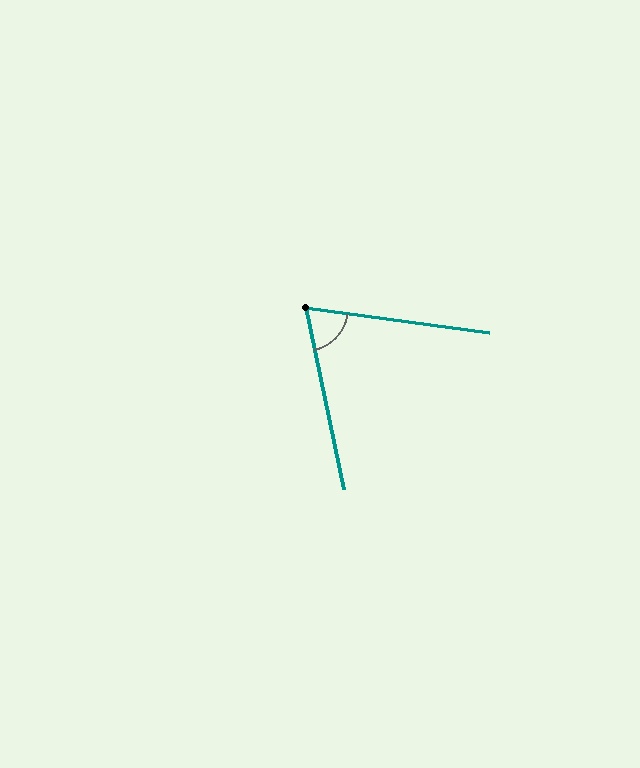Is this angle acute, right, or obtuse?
It is acute.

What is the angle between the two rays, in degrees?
Approximately 70 degrees.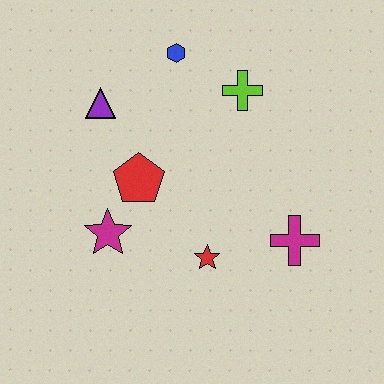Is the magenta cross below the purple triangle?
Yes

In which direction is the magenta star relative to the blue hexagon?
The magenta star is below the blue hexagon.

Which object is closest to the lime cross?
The blue hexagon is closest to the lime cross.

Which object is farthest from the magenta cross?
The purple triangle is farthest from the magenta cross.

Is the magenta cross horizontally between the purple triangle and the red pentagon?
No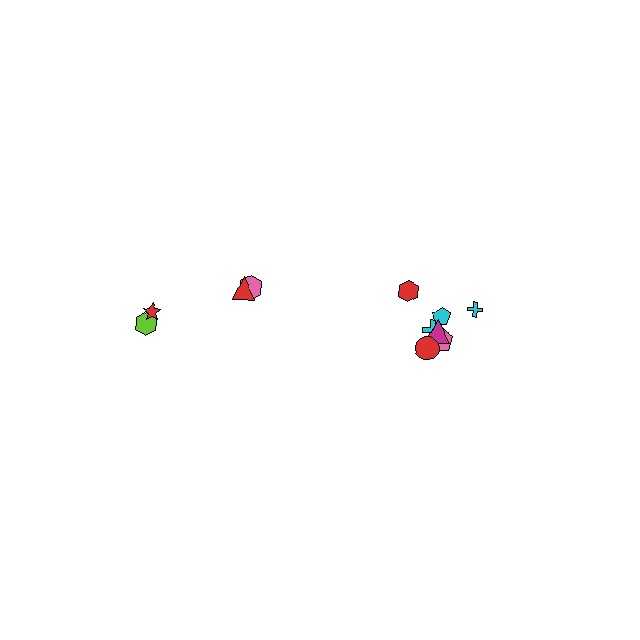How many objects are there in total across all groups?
There are 11 objects.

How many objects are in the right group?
There are 7 objects.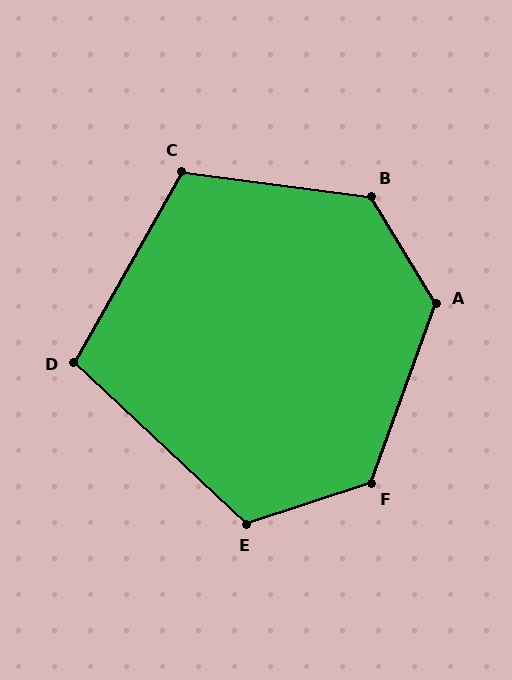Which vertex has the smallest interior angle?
D, at approximately 104 degrees.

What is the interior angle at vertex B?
Approximately 129 degrees (obtuse).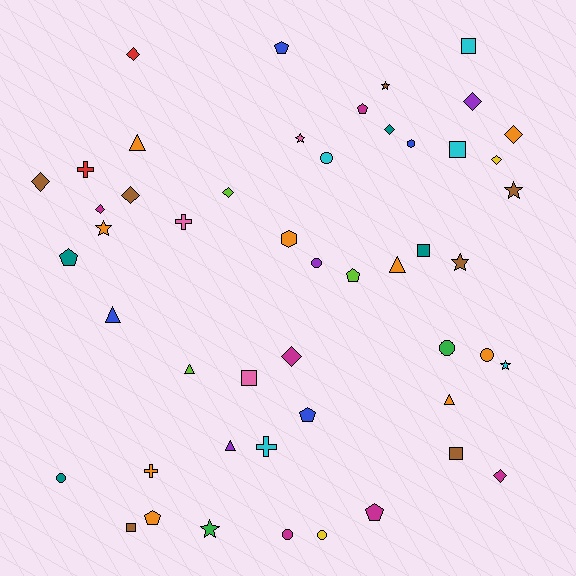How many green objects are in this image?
There are 2 green objects.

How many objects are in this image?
There are 50 objects.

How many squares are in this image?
There are 6 squares.